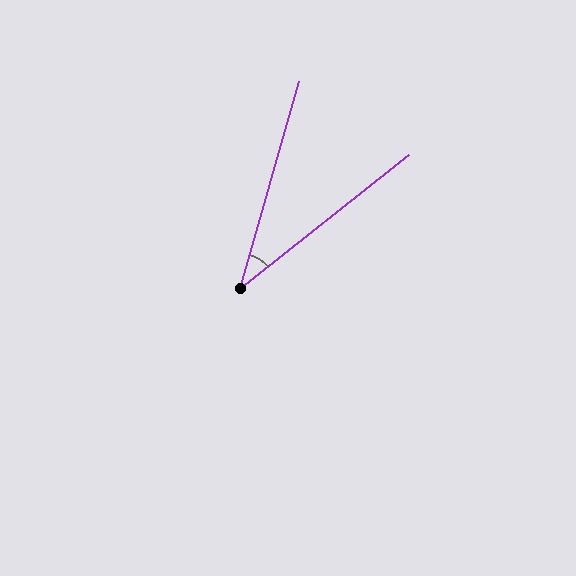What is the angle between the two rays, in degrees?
Approximately 36 degrees.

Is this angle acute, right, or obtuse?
It is acute.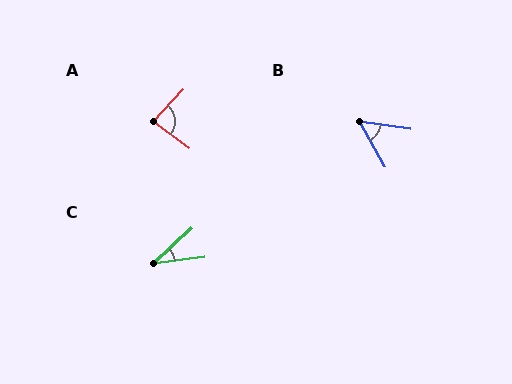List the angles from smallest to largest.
C (35°), B (53°), A (85°).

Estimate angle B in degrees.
Approximately 53 degrees.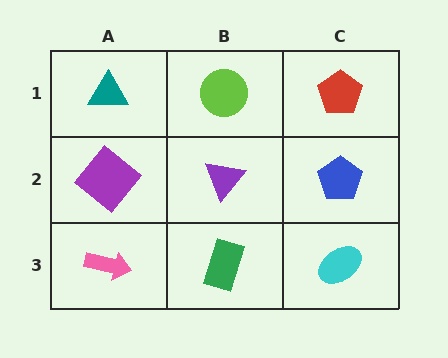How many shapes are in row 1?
3 shapes.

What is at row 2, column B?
A purple triangle.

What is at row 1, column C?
A red pentagon.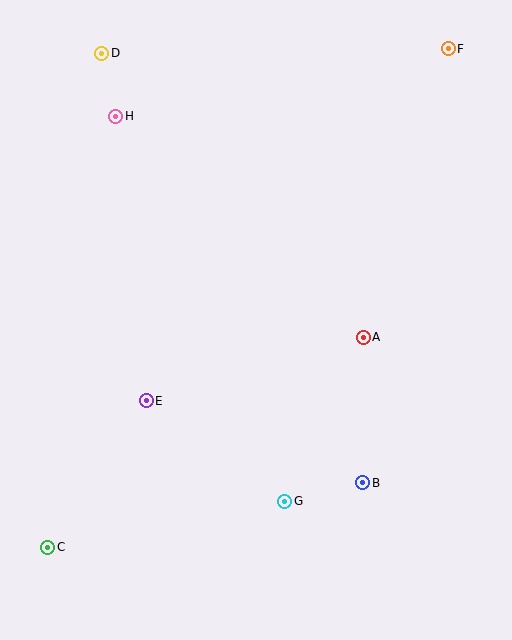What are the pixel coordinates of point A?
Point A is at (363, 337).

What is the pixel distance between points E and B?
The distance between E and B is 231 pixels.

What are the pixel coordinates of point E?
Point E is at (146, 401).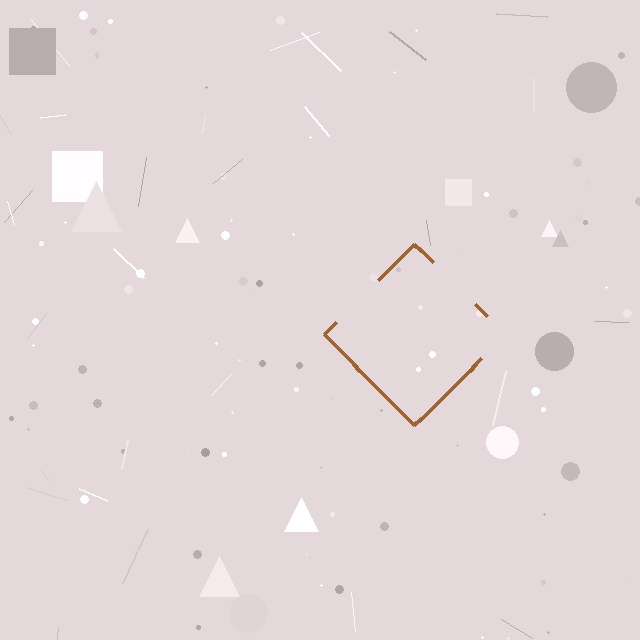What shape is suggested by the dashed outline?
The dashed outline suggests a diamond.